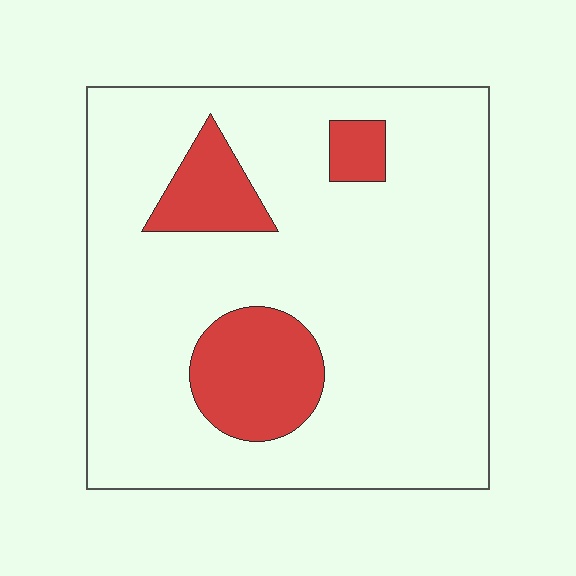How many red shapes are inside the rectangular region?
3.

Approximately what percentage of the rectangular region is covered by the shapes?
Approximately 15%.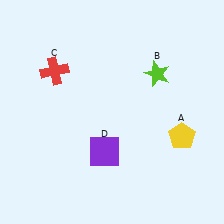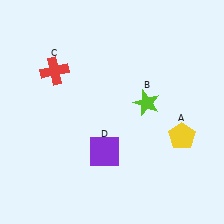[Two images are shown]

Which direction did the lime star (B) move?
The lime star (B) moved down.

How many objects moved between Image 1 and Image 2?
1 object moved between the two images.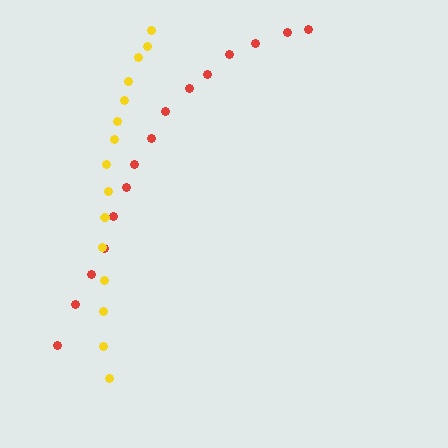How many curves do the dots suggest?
There are 2 distinct paths.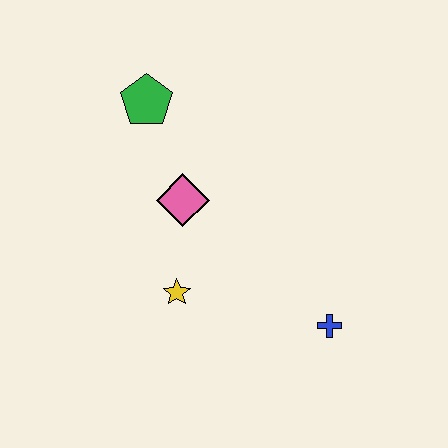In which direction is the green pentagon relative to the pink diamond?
The green pentagon is above the pink diamond.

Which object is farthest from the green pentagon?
The blue cross is farthest from the green pentagon.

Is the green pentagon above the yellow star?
Yes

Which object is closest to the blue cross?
The yellow star is closest to the blue cross.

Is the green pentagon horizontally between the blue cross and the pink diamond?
No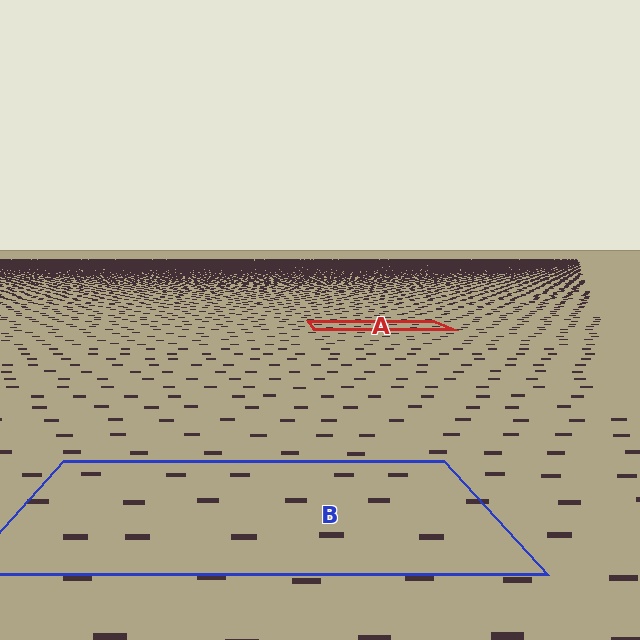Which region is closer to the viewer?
Region B is closer. The texture elements there are larger and more spread out.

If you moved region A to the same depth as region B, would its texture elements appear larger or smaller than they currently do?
They would appear larger. At a closer depth, the same texture elements are projected at a bigger on-screen size.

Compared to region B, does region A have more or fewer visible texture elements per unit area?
Region A has more texture elements per unit area — they are packed more densely because it is farther away.